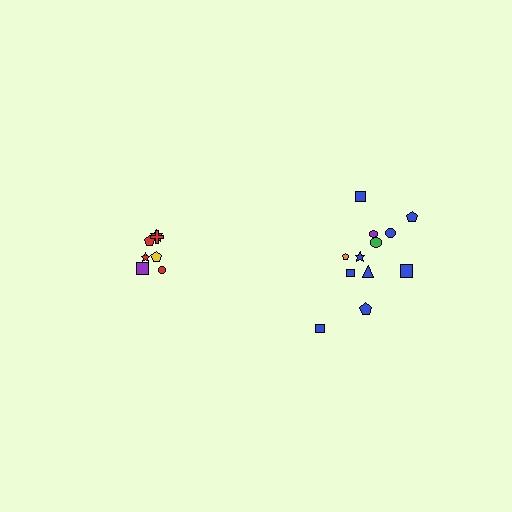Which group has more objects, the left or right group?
The right group.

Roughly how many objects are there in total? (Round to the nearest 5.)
Roughly 20 objects in total.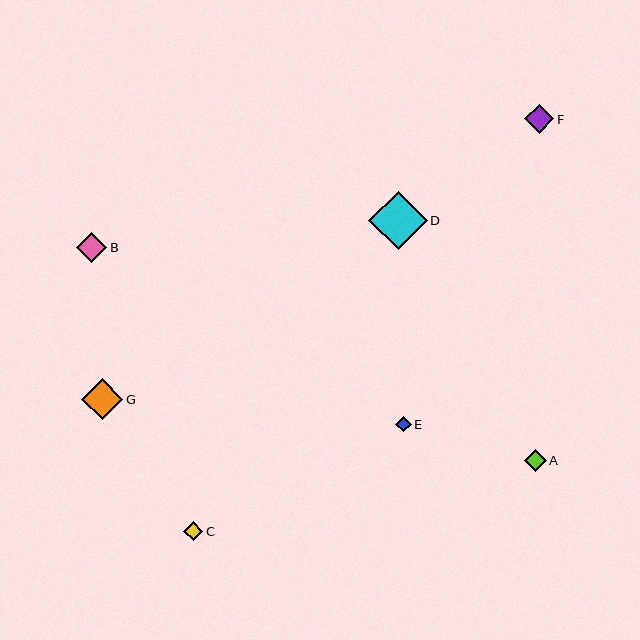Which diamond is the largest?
Diamond D is the largest with a size of approximately 58 pixels.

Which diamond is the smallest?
Diamond E is the smallest with a size of approximately 16 pixels.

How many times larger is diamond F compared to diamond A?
Diamond F is approximately 1.3 times the size of diamond A.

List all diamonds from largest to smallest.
From largest to smallest: D, G, B, F, A, C, E.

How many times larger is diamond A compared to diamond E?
Diamond A is approximately 1.4 times the size of diamond E.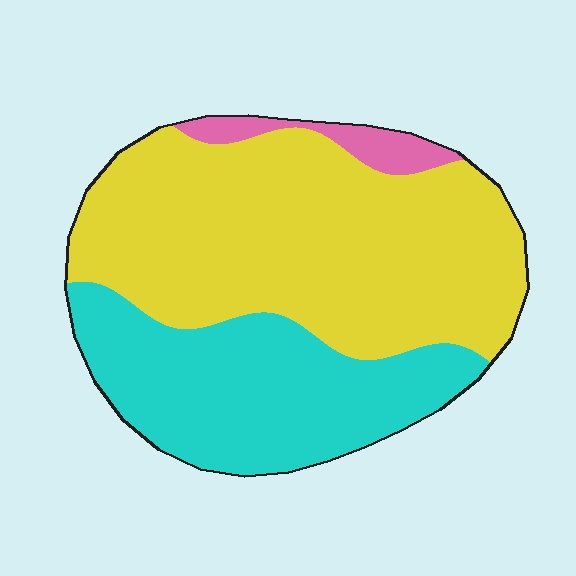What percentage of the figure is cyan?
Cyan covers roughly 35% of the figure.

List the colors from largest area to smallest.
From largest to smallest: yellow, cyan, pink.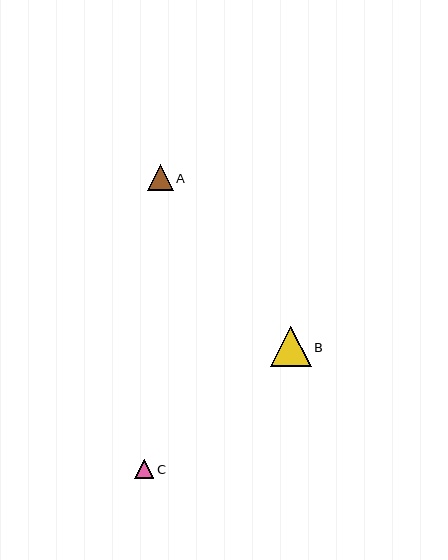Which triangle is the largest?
Triangle B is the largest with a size of approximately 40 pixels.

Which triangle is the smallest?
Triangle C is the smallest with a size of approximately 19 pixels.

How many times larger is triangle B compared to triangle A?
Triangle B is approximately 1.6 times the size of triangle A.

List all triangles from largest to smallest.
From largest to smallest: B, A, C.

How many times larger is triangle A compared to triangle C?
Triangle A is approximately 1.3 times the size of triangle C.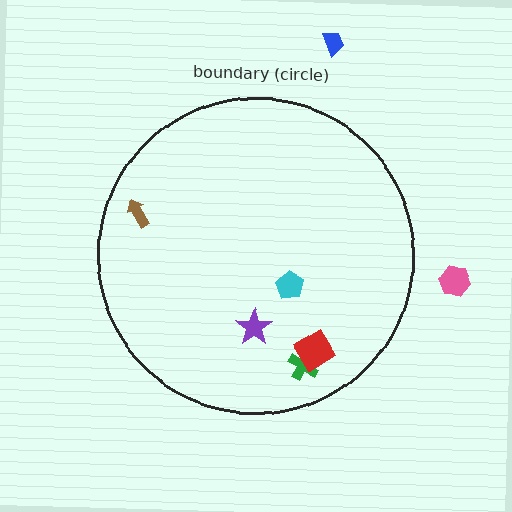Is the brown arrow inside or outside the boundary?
Inside.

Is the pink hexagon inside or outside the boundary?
Outside.